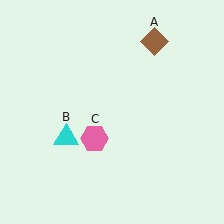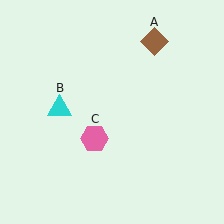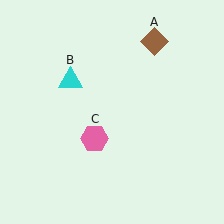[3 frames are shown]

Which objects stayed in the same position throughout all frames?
Brown diamond (object A) and pink hexagon (object C) remained stationary.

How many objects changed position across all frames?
1 object changed position: cyan triangle (object B).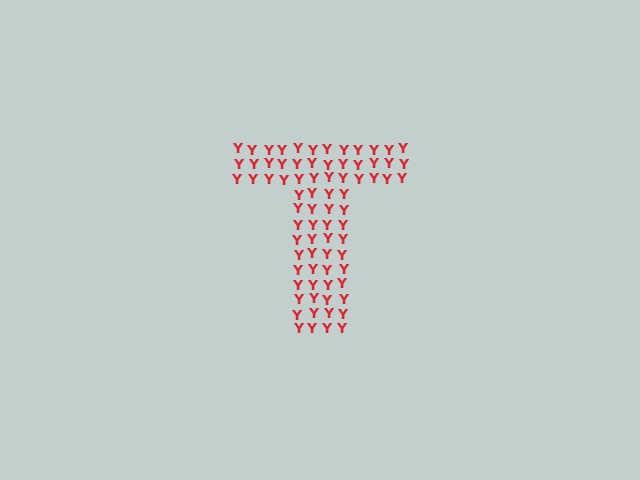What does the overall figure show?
The overall figure shows the letter T.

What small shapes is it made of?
It is made of small letter Y's.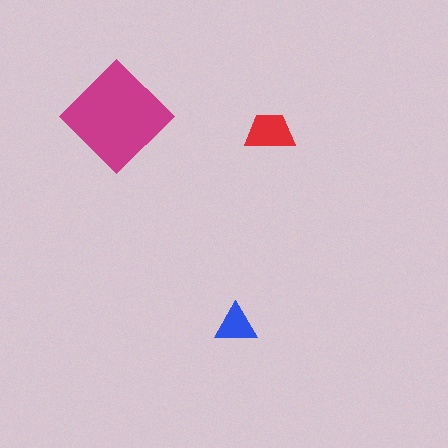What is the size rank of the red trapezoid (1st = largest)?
2nd.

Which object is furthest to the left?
The magenta diamond is leftmost.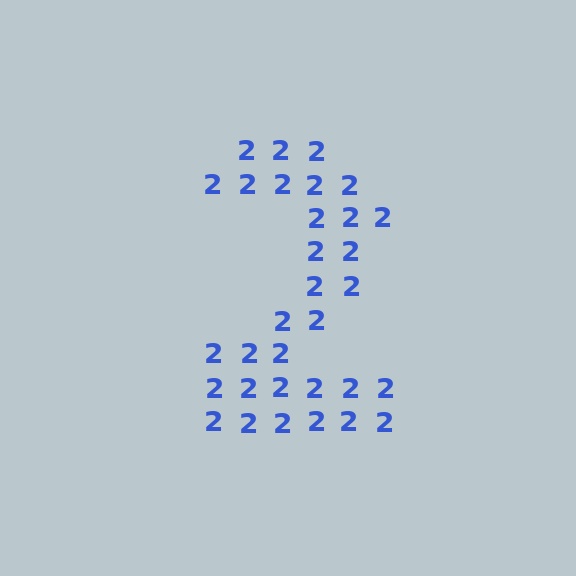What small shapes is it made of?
It is made of small digit 2's.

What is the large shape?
The large shape is the digit 2.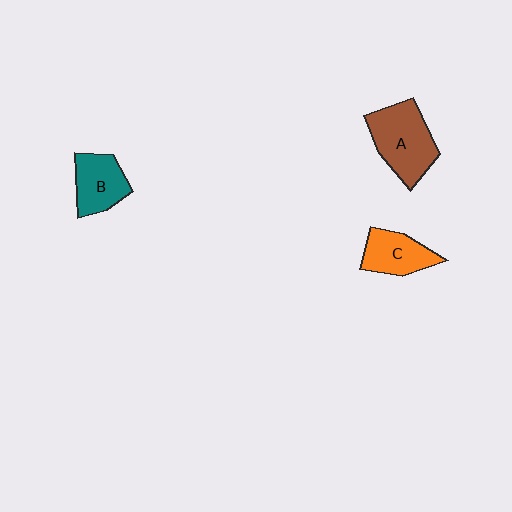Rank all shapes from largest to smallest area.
From largest to smallest: A (brown), B (teal), C (orange).